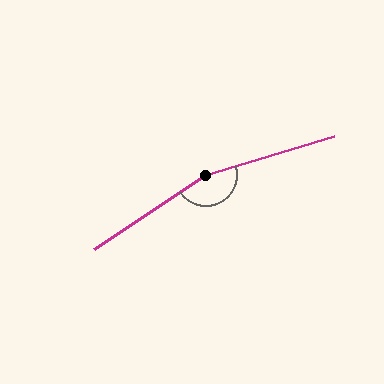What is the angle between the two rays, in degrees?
Approximately 163 degrees.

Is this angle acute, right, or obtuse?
It is obtuse.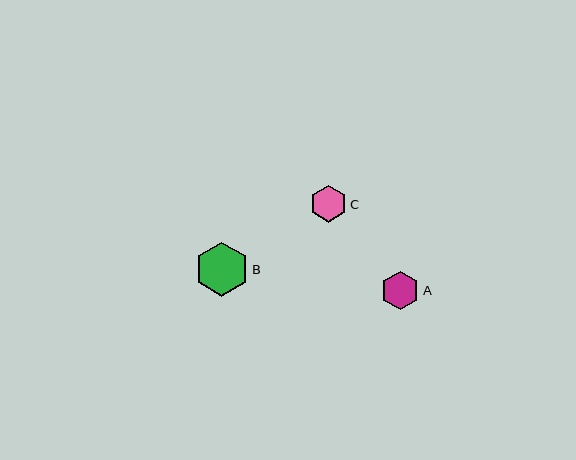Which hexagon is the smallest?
Hexagon C is the smallest with a size of approximately 37 pixels.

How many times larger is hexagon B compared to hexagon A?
Hexagon B is approximately 1.4 times the size of hexagon A.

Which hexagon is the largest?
Hexagon B is the largest with a size of approximately 54 pixels.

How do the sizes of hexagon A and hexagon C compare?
Hexagon A and hexagon C are approximately the same size.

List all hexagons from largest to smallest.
From largest to smallest: B, A, C.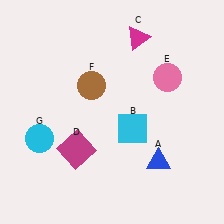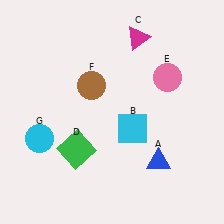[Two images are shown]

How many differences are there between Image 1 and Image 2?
There is 1 difference between the two images.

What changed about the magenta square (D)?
In Image 1, D is magenta. In Image 2, it changed to green.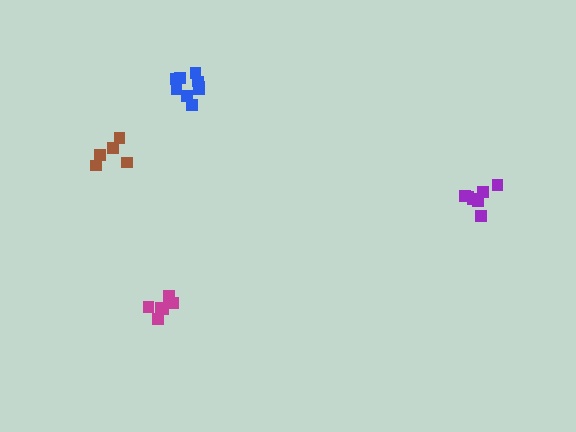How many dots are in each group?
Group 1: 7 dots, Group 2: 6 dots, Group 3: 9 dots, Group 4: 5 dots (27 total).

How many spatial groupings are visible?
There are 4 spatial groupings.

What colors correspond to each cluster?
The clusters are colored: purple, magenta, blue, brown.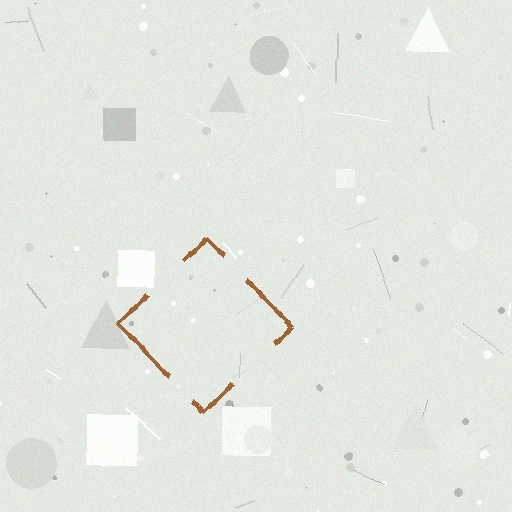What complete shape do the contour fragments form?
The contour fragments form a diamond.